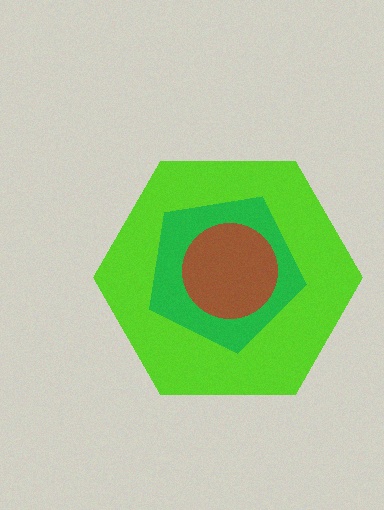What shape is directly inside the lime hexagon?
The green pentagon.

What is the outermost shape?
The lime hexagon.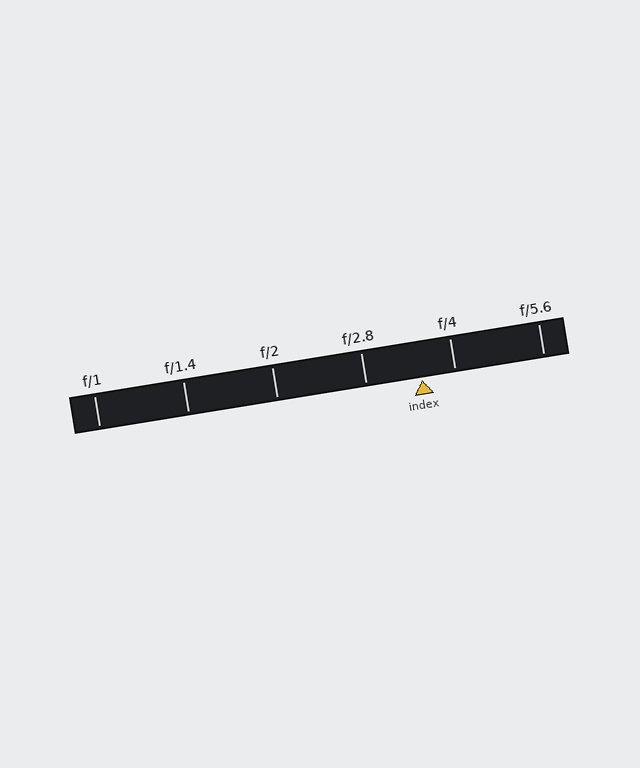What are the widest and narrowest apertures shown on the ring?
The widest aperture shown is f/1 and the narrowest is f/5.6.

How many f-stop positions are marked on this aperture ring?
There are 6 f-stop positions marked.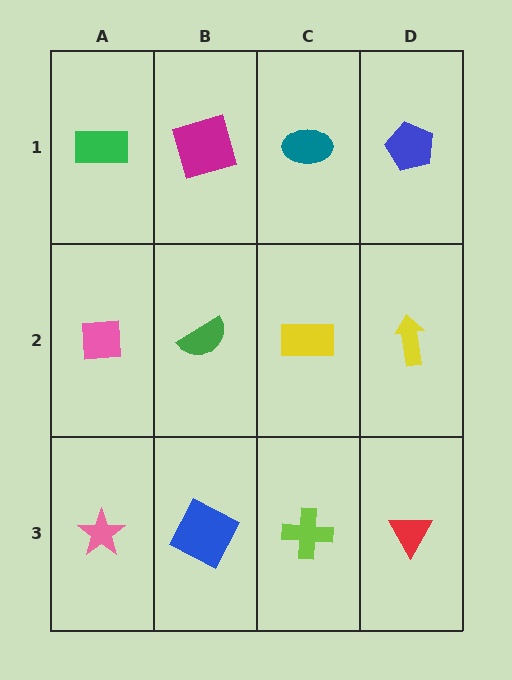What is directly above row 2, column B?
A magenta square.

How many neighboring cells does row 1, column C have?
3.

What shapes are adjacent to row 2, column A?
A green rectangle (row 1, column A), a pink star (row 3, column A), a green semicircle (row 2, column B).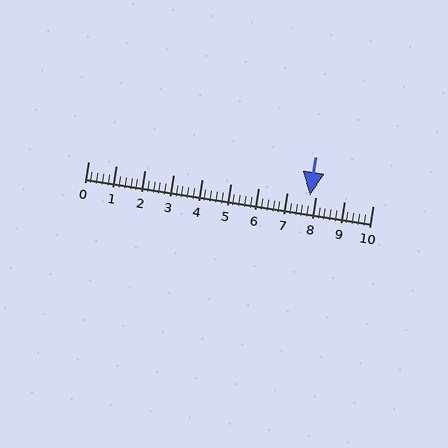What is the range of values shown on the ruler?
The ruler shows values from 0 to 10.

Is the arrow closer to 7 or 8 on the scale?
The arrow is closer to 8.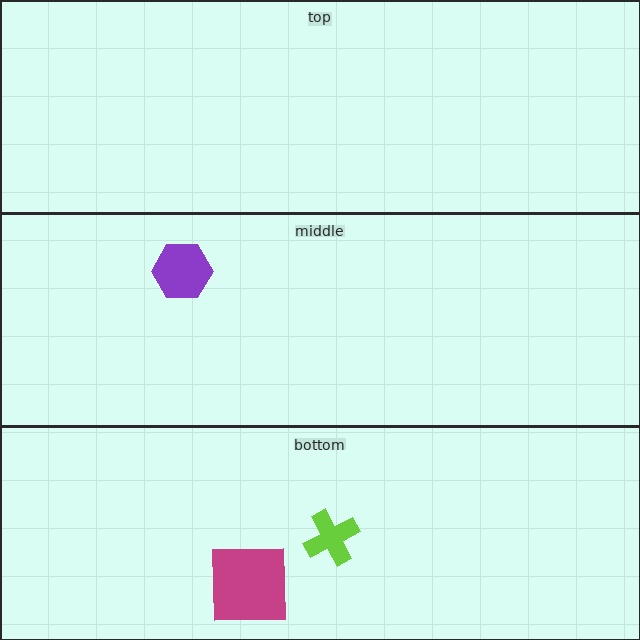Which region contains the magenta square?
The bottom region.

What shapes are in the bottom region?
The lime cross, the magenta square.